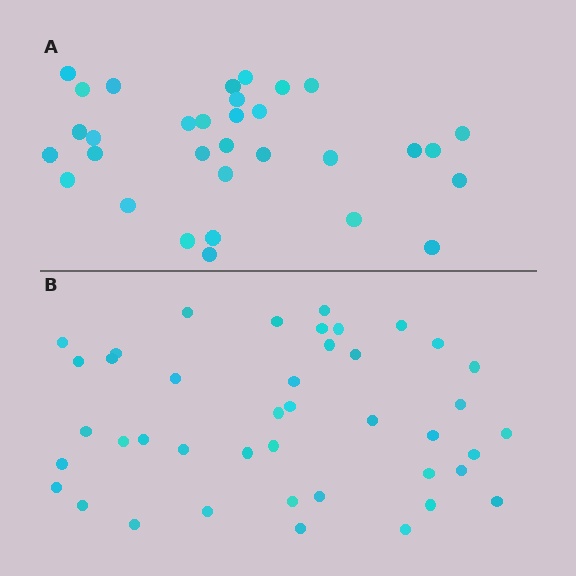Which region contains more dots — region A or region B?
Region B (the bottom region) has more dots.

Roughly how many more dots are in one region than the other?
Region B has roughly 10 or so more dots than region A.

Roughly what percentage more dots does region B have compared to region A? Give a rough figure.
About 30% more.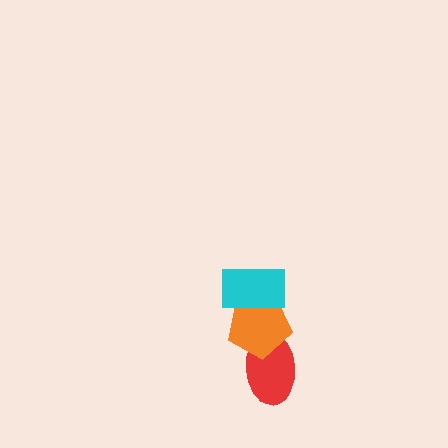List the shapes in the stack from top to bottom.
From top to bottom: the cyan rectangle, the orange pentagon, the red ellipse.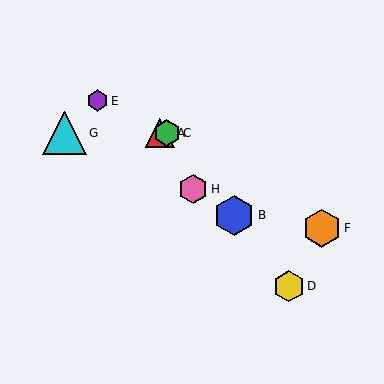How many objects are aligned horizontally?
3 objects (A, C, G) are aligned horizontally.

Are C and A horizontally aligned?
Yes, both are at y≈133.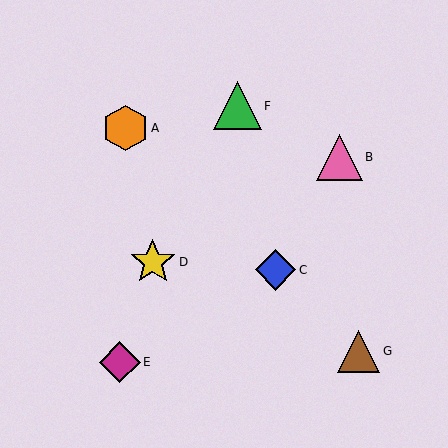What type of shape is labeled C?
Shape C is a blue diamond.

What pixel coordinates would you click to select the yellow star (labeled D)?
Click at (153, 262) to select the yellow star D.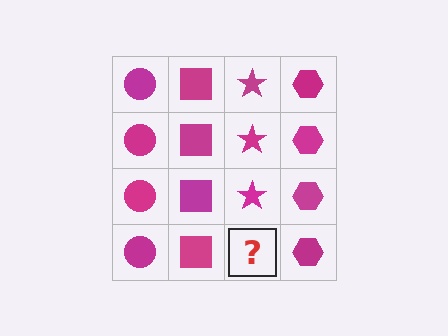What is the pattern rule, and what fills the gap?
The rule is that each column has a consistent shape. The gap should be filled with a magenta star.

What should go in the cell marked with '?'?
The missing cell should contain a magenta star.